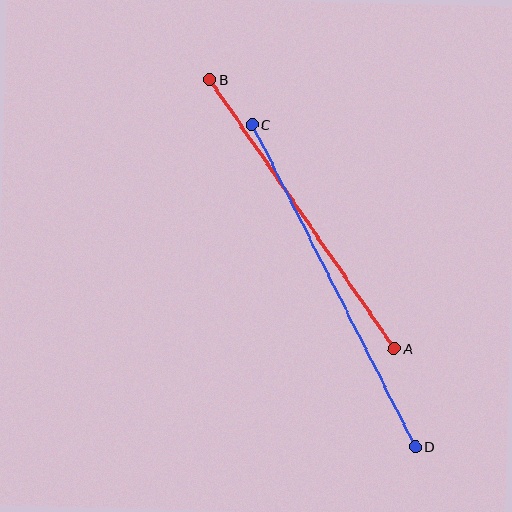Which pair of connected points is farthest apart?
Points C and D are farthest apart.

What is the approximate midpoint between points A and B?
The midpoint is at approximately (302, 214) pixels.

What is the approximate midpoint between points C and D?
The midpoint is at approximately (333, 286) pixels.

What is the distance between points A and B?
The distance is approximately 327 pixels.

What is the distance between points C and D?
The distance is approximately 361 pixels.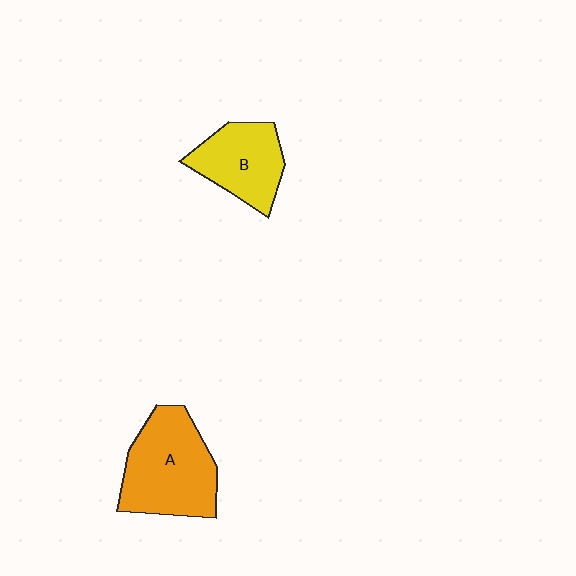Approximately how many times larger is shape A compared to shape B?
Approximately 1.4 times.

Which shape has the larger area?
Shape A (orange).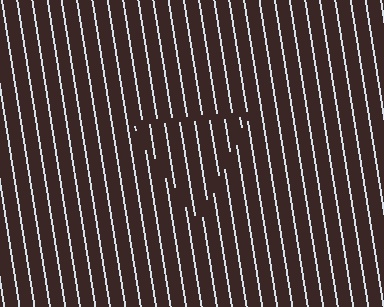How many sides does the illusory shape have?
3 sides — the line-ends trace a triangle.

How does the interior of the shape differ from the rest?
The interior of the shape contains the same grating, shifted by half a period — the contour is defined by the phase discontinuity where line-ends from the inner and outer gratings abut.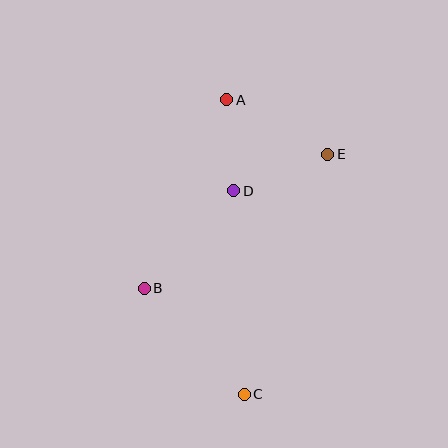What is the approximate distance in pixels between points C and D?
The distance between C and D is approximately 204 pixels.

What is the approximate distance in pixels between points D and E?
The distance between D and E is approximately 101 pixels.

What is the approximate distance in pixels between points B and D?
The distance between B and D is approximately 133 pixels.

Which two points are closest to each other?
Points A and D are closest to each other.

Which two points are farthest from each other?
Points A and C are farthest from each other.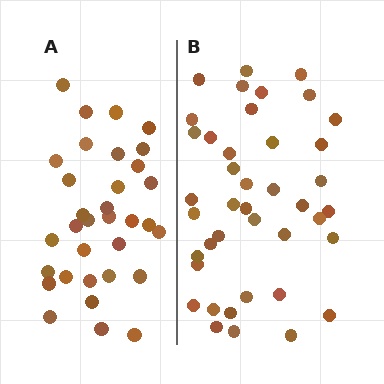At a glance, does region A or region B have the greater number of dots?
Region B (the right region) has more dots.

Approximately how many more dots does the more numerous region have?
Region B has roughly 8 or so more dots than region A.